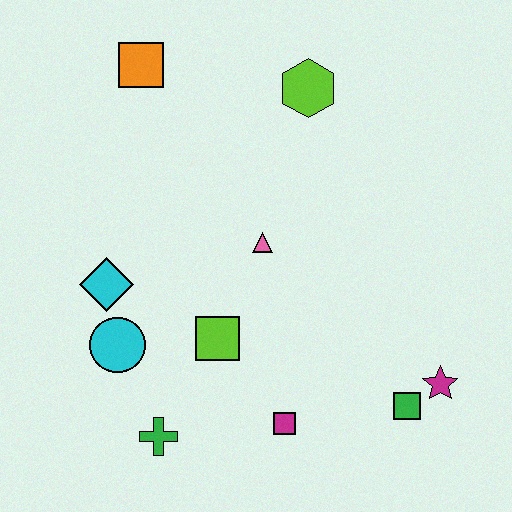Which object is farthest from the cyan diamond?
The magenta star is farthest from the cyan diamond.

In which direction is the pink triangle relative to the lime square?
The pink triangle is above the lime square.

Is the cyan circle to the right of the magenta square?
No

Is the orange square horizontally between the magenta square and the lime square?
No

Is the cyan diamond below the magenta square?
No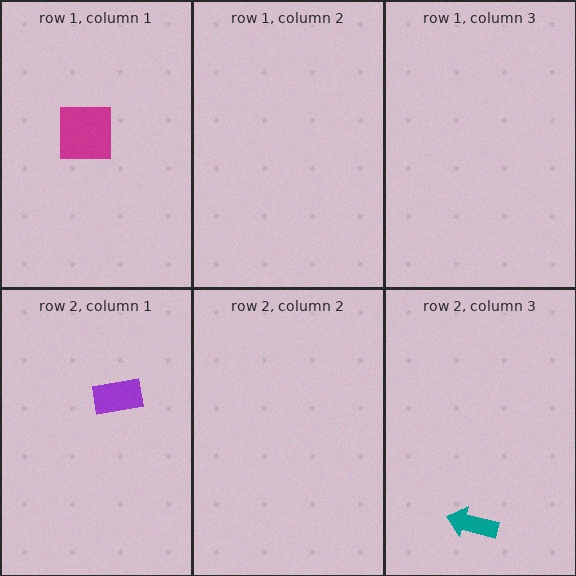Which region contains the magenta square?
The row 1, column 1 region.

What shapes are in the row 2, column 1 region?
The purple rectangle.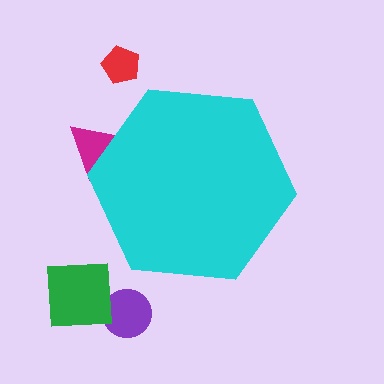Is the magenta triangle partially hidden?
Yes, the magenta triangle is partially hidden behind the cyan hexagon.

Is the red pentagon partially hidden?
No, the red pentagon is fully visible.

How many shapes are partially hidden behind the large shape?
1 shape is partially hidden.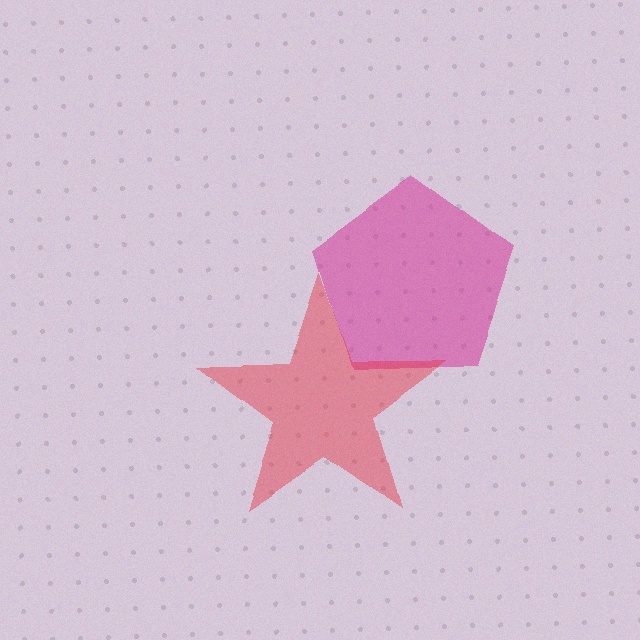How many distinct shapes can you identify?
There are 2 distinct shapes: a magenta pentagon, a red star.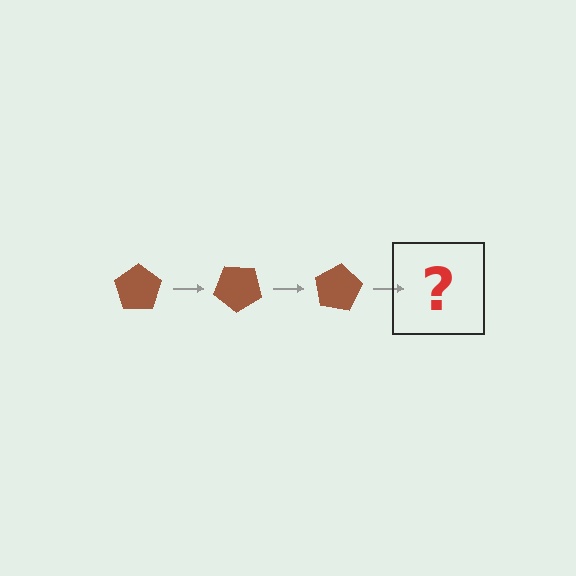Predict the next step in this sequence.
The next step is a brown pentagon rotated 120 degrees.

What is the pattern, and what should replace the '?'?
The pattern is that the pentagon rotates 40 degrees each step. The '?' should be a brown pentagon rotated 120 degrees.